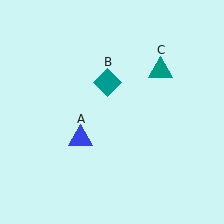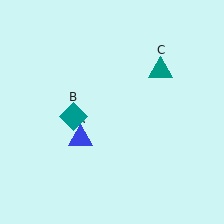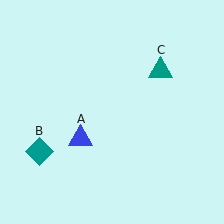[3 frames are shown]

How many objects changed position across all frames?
1 object changed position: teal diamond (object B).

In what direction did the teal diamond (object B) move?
The teal diamond (object B) moved down and to the left.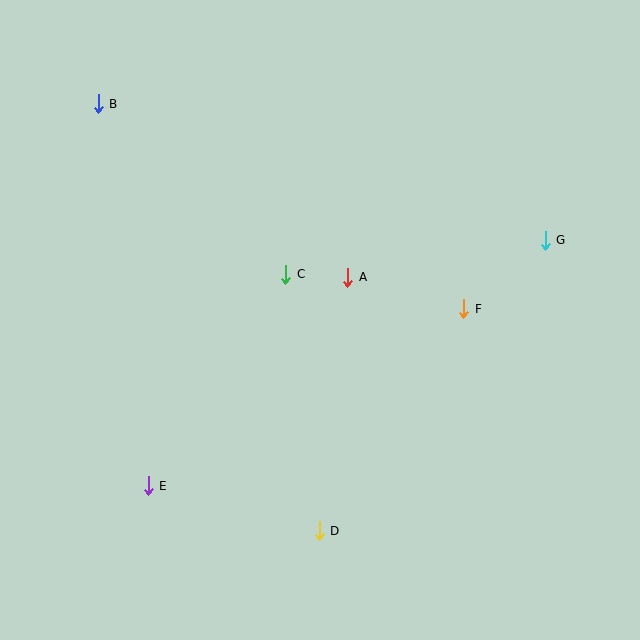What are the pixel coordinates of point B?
Point B is at (98, 104).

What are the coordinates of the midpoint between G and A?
The midpoint between G and A is at (447, 259).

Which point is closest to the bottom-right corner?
Point D is closest to the bottom-right corner.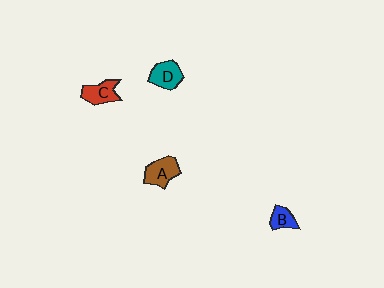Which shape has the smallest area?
Shape B (blue).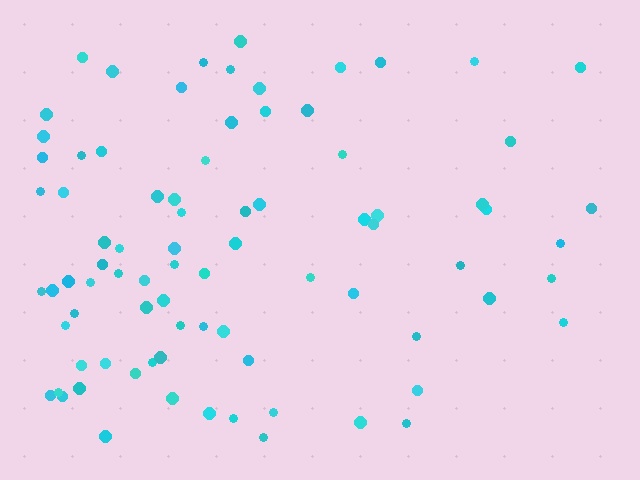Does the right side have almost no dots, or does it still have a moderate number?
Still a moderate number, just noticeably fewer than the left.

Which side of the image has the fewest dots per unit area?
The right.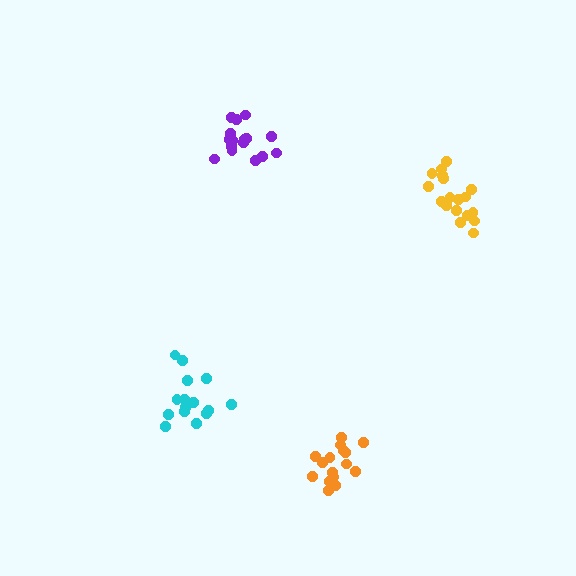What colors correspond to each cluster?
The clusters are colored: yellow, orange, purple, cyan.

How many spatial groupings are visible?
There are 4 spatial groupings.